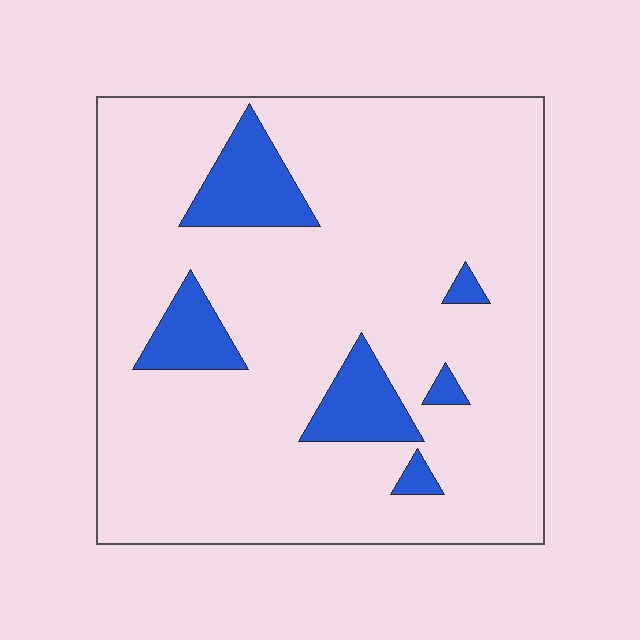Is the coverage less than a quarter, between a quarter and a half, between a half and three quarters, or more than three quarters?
Less than a quarter.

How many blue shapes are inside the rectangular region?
6.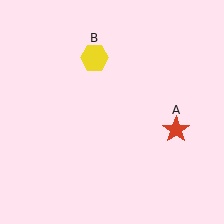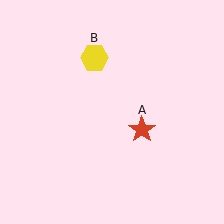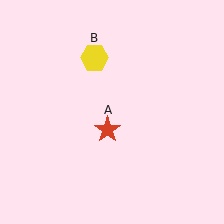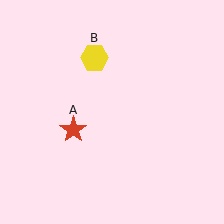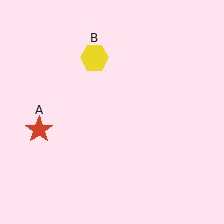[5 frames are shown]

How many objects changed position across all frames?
1 object changed position: red star (object A).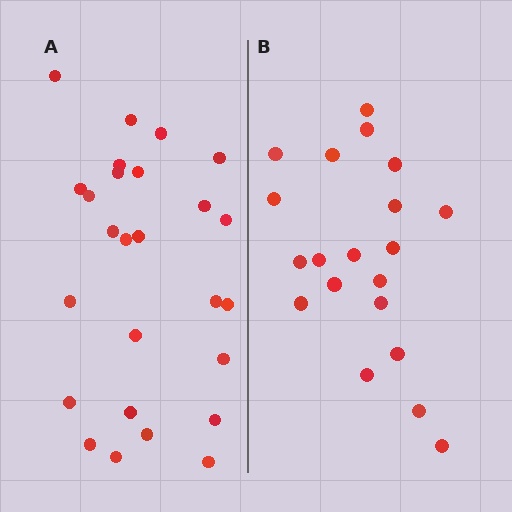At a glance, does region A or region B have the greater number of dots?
Region A (the left region) has more dots.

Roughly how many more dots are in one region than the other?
Region A has about 6 more dots than region B.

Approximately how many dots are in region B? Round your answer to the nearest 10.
About 20 dots.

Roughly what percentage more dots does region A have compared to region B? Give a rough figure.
About 30% more.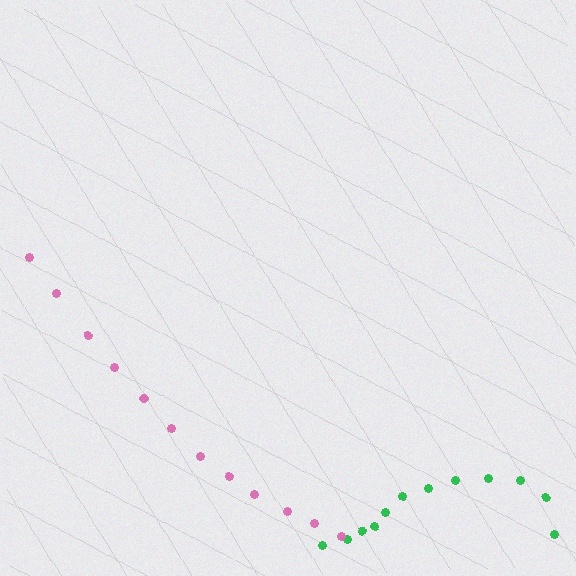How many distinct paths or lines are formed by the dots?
There are 2 distinct paths.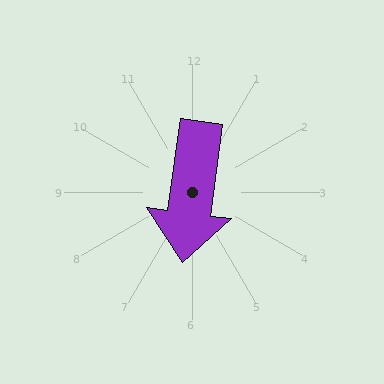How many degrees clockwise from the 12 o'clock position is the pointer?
Approximately 188 degrees.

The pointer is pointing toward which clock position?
Roughly 6 o'clock.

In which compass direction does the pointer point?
South.